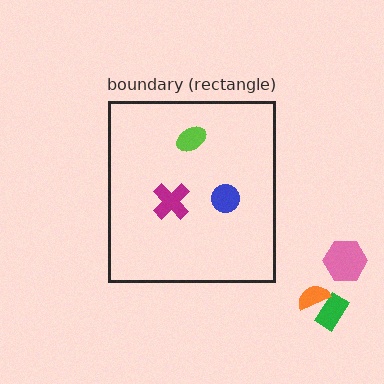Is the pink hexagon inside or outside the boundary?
Outside.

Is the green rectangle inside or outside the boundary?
Outside.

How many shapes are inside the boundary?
3 inside, 3 outside.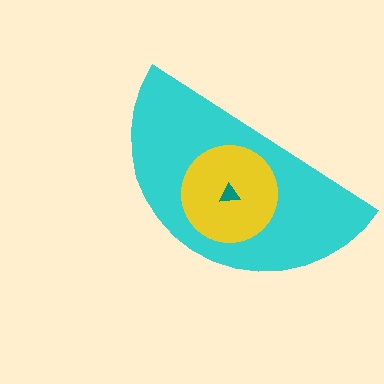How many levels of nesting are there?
3.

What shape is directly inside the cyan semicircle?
The yellow circle.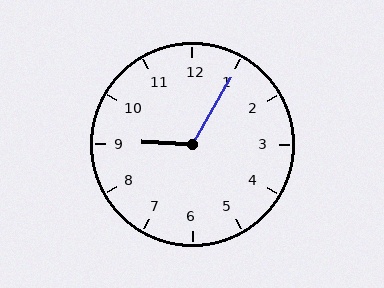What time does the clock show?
9:05.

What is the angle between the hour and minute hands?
Approximately 118 degrees.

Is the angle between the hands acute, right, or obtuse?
It is obtuse.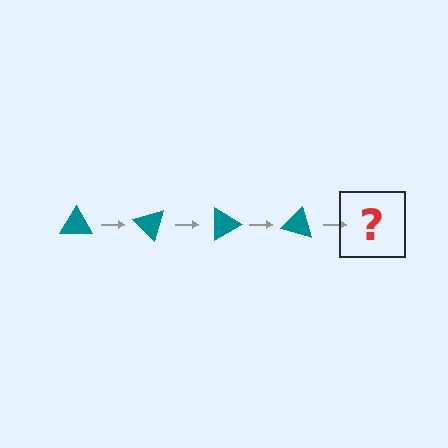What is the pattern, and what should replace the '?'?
The pattern is that the triangle rotates 45 degrees each step. The '?' should be a teal triangle rotated 180 degrees.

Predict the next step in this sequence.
The next step is a teal triangle rotated 180 degrees.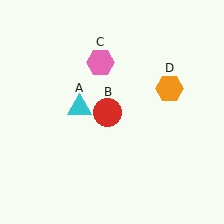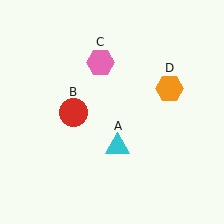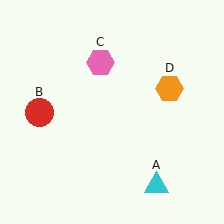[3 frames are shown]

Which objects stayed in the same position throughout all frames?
Pink hexagon (object C) and orange hexagon (object D) remained stationary.